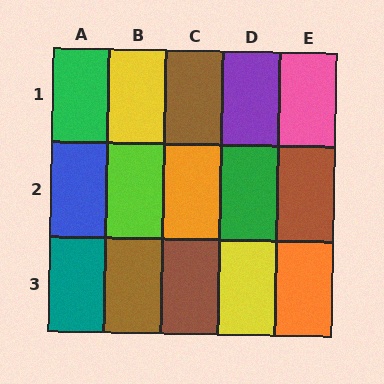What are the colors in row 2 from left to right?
Blue, lime, orange, green, brown.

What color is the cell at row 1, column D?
Purple.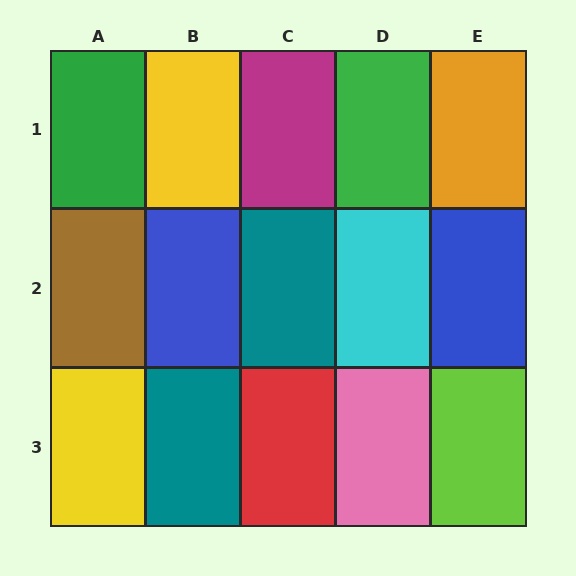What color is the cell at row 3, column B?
Teal.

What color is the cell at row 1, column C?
Magenta.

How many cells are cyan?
1 cell is cyan.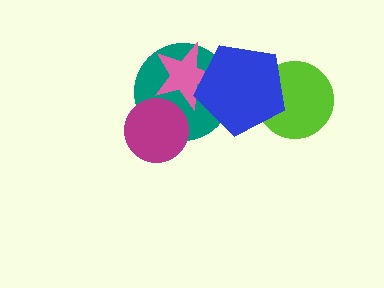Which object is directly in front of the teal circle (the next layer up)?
The pink star is directly in front of the teal circle.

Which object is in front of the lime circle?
The blue pentagon is in front of the lime circle.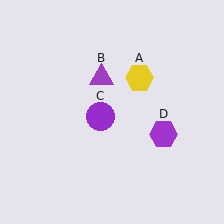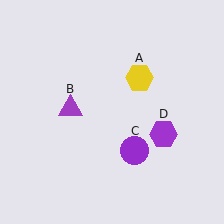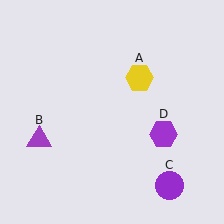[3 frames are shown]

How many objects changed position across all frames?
2 objects changed position: purple triangle (object B), purple circle (object C).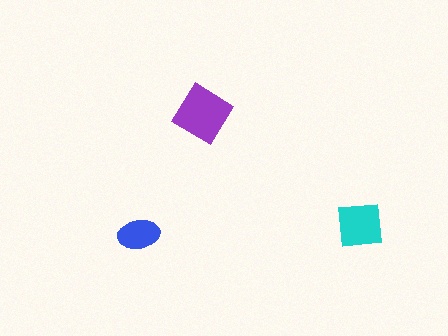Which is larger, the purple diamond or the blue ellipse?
The purple diamond.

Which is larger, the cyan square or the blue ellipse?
The cyan square.